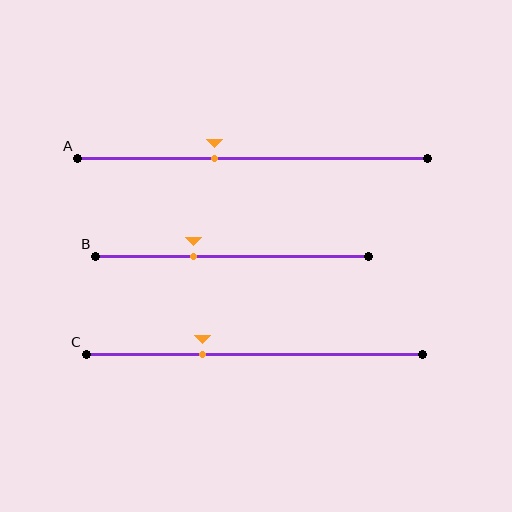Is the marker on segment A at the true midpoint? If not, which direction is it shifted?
No, the marker on segment A is shifted to the left by about 11% of the segment length.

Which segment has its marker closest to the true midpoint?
Segment A has its marker closest to the true midpoint.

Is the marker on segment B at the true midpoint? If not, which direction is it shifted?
No, the marker on segment B is shifted to the left by about 14% of the segment length.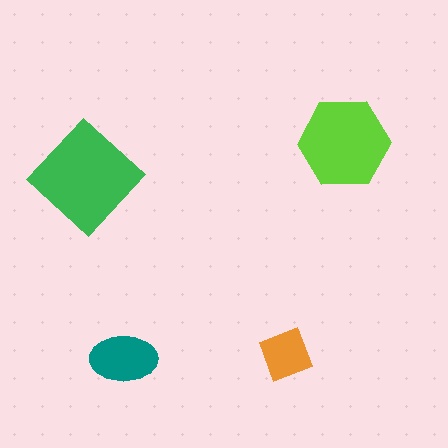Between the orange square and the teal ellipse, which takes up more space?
The teal ellipse.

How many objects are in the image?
There are 4 objects in the image.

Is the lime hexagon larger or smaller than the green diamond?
Smaller.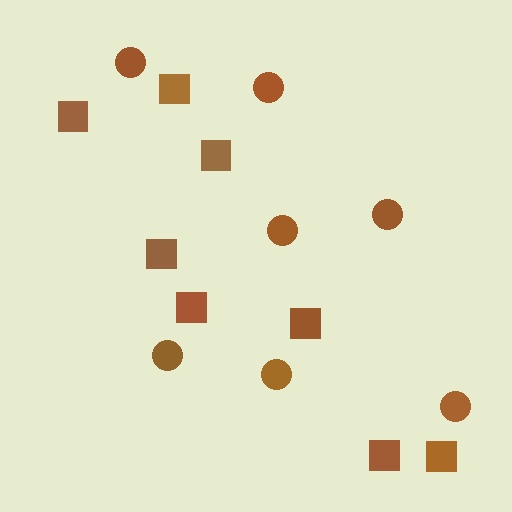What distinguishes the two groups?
There are 2 groups: one group of squares (8) and one group of circles (7).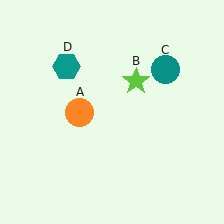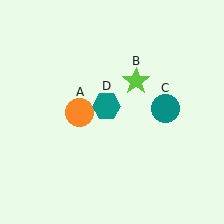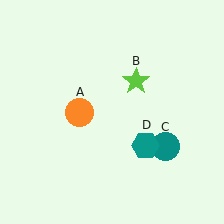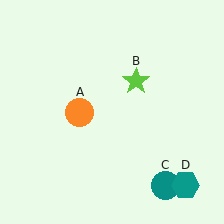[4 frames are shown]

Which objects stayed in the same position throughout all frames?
Orange circle (object A) and lime star (object B) remained stationary.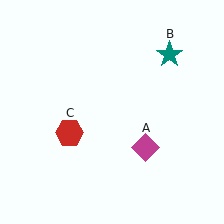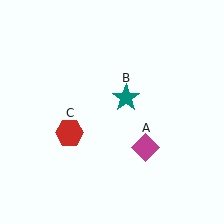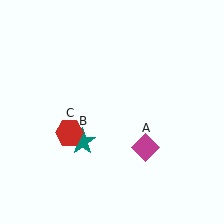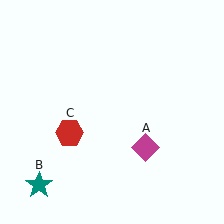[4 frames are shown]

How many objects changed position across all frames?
1 object changed position: teal star (object B).